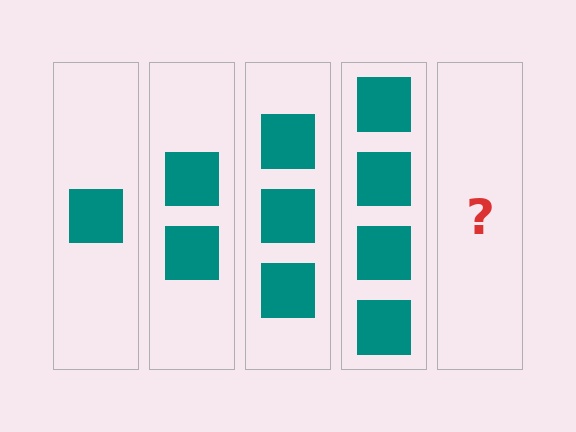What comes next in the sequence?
The next element should be 5 squares.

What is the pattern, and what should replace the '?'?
The pattern is that each step adds one more square. The '?' should be 5 squares.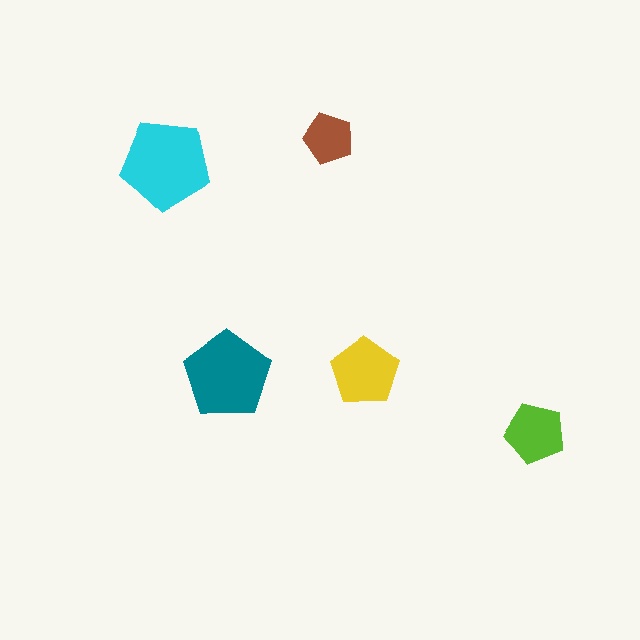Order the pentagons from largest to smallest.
the cyan one, the teal one, the yellow one, the lime one, the brown one.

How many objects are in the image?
There are 5 objects in the image.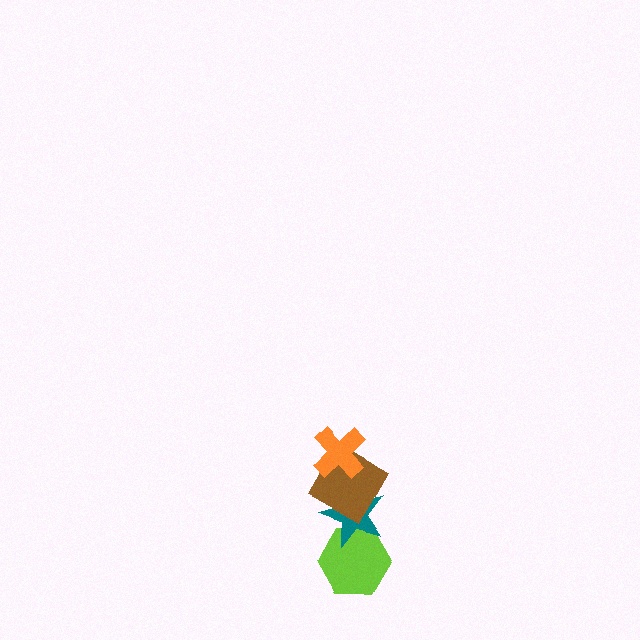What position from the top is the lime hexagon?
The lime hexagon is 4th from the top.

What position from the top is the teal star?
The teal star is 3rd from the top.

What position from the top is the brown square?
The brown square is 2nd from the top.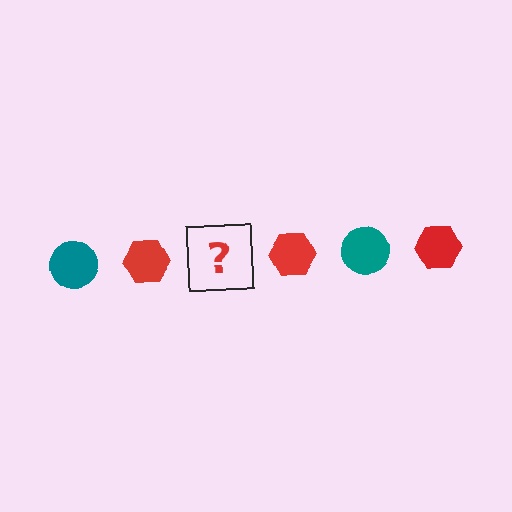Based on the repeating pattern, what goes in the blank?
The blank should be a teal circle.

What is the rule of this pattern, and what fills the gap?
The rule is that the pattern alternates between teal circle and red hexagon. The gap should be filled with a teal circle.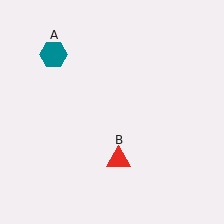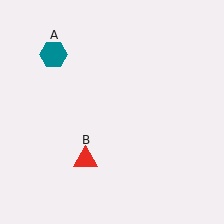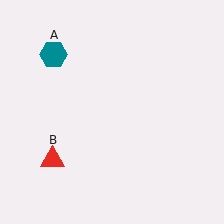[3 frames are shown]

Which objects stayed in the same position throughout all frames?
Teal hexagon (object A) remained stationary.